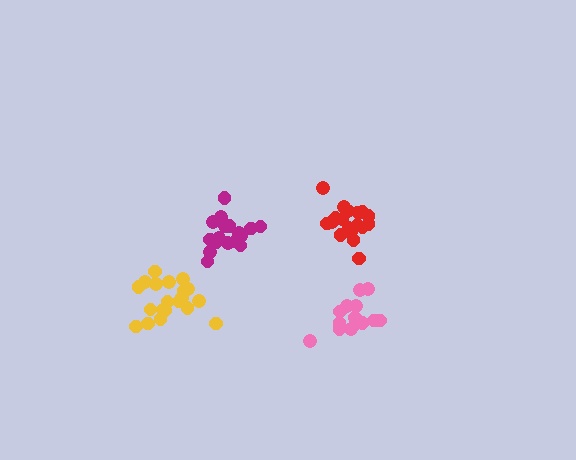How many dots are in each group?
Group 1: 15 dots, Group 2: 18 dots, Group 3: 20 dots, Group 4: 17 dots (70 total).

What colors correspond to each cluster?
The clusters are colored: pink, red, yellow, magenta.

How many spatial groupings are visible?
There are 4 spatial groupings.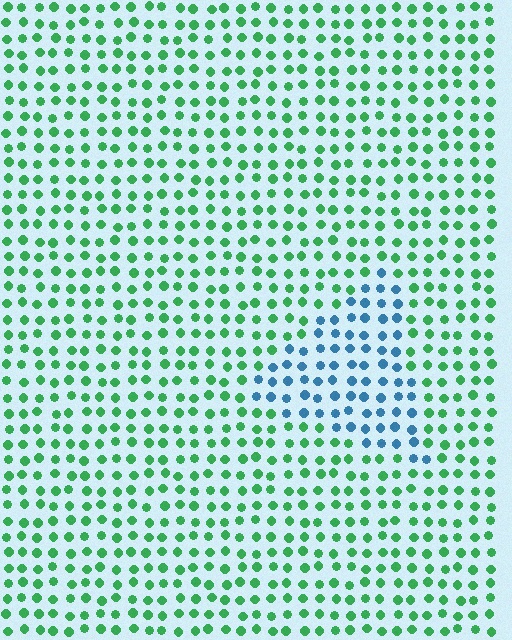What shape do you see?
I see a triangle.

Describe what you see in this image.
The image is filled with small green elements in a uniform arrangement. A triangle-shaped region is visible where the elements are tinted to a slightly different hue, forming a subtle color boundary.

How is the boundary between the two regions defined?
The boundary is defined purely by a slight shift in hue (about 68 degrees). Spacing, size, and orientation are identical on both sides.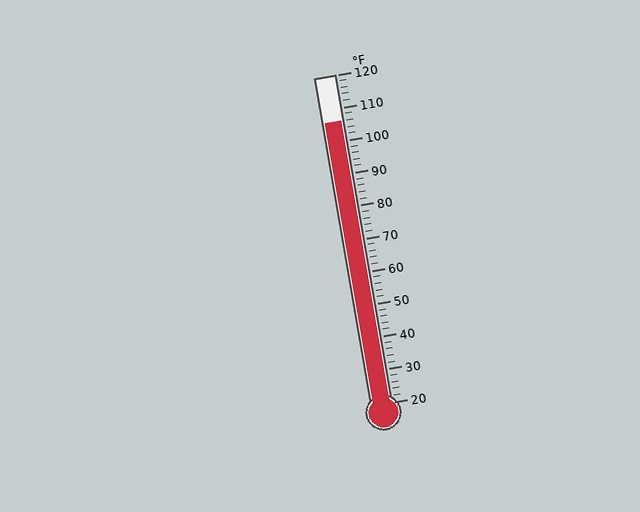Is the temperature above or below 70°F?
The temperature is above 70°F.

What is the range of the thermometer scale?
The thermometer scale ranges from 20°F to 120°F.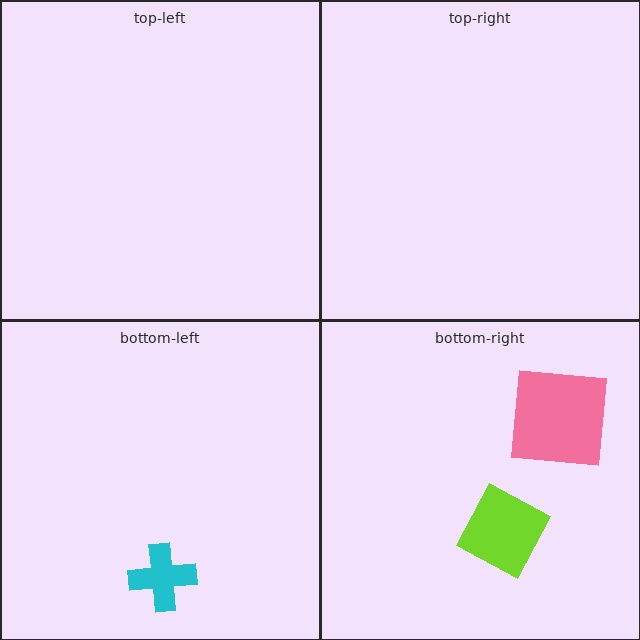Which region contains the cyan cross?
The bottom-left region.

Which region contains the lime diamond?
The bottom-right region.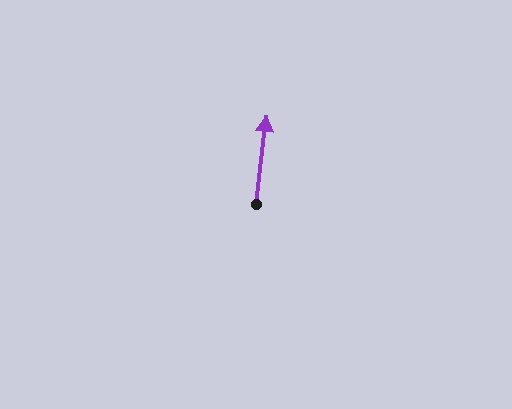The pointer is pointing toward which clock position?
Roughly 12 o'clock.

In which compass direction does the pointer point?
North.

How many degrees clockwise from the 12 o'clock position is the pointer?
Approximately 7 degrees.